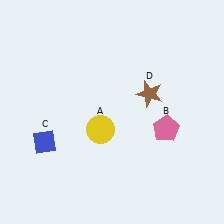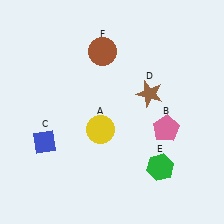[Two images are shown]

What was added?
A green hexagon (E), a brown circle (F) were added in Image 2.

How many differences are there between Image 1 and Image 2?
There are 2 differences between the two images.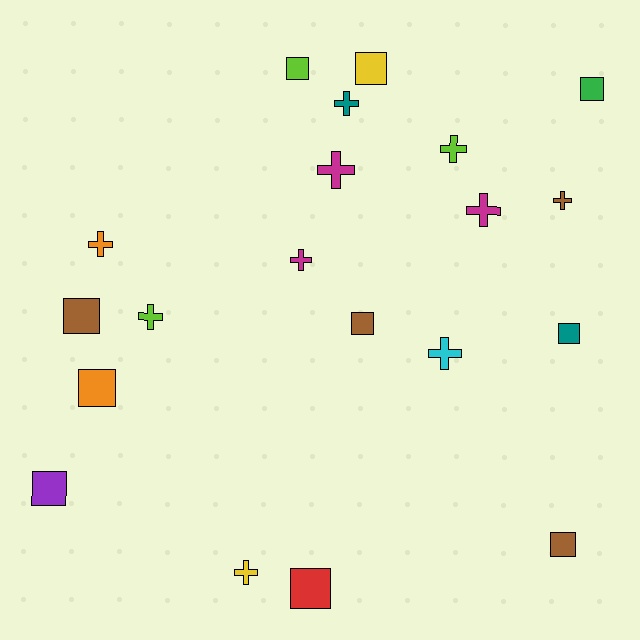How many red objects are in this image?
There is 1 red object.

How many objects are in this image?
There are 20 objects.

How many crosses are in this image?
There are 10 crosses.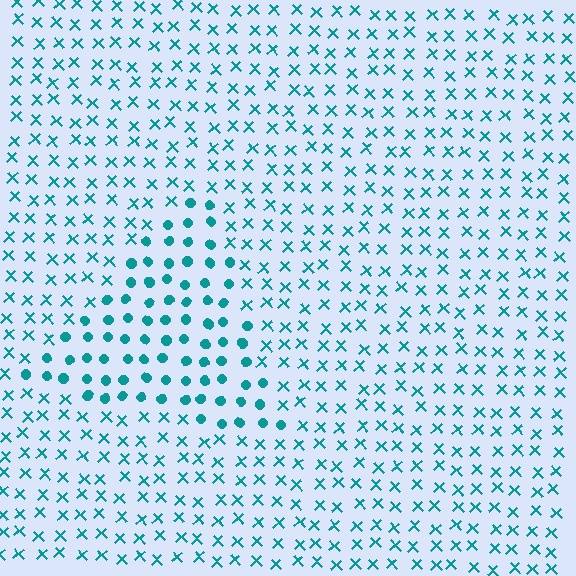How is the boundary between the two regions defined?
The boundary is defined by a change in element shape: circles inside vs. X marks outside. All elements share the same color and spacing.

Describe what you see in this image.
The image is filled with small teal elements arranged in a uniform grid. A triangle-shaped region contains circles, while the surrounding area contains X marks. The boundary is defined purely by the change in element shape.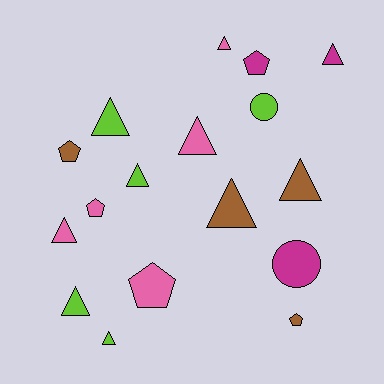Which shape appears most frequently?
Triangle, with 10 objects.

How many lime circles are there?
There is 1 lime circle.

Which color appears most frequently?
Pink, with 5 objects.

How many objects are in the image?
There are 17 objects.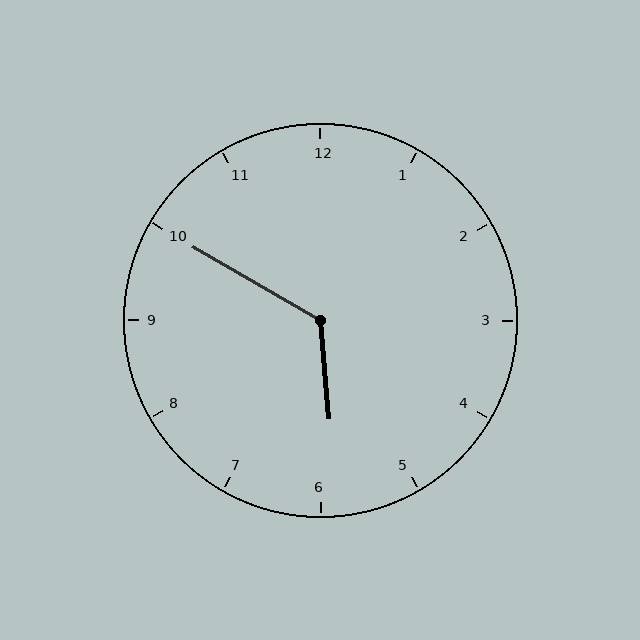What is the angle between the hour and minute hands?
Approximately 125 degrees.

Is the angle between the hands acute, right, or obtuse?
It is obtuse.